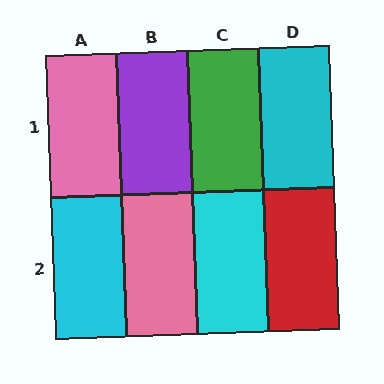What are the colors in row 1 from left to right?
Pink, purple, green, cyan.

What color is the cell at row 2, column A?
Cyan.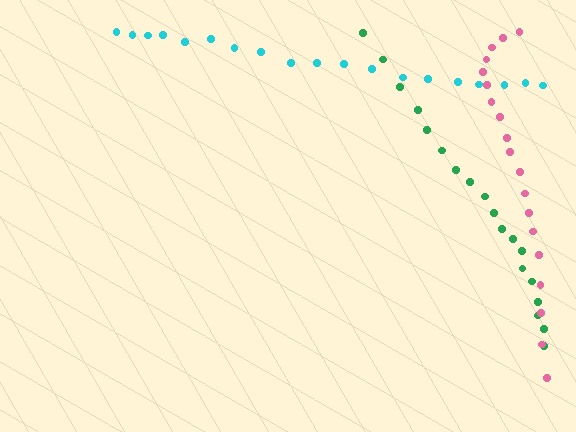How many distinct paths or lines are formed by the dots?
There are 3 distinct paths.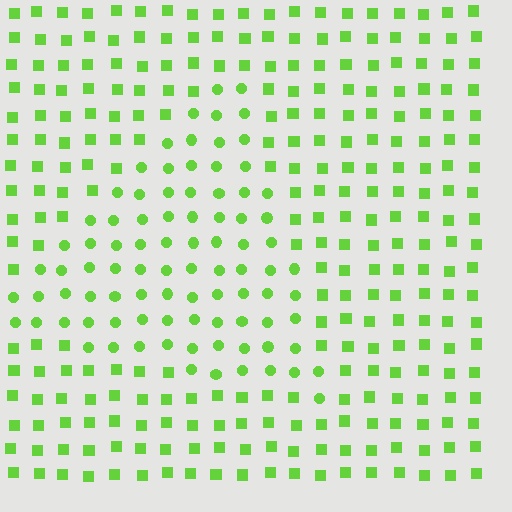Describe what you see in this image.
The image is filled with small lime elements arranged in a uniform grid. A triangle-shaped region contains circles, while the surrounding area contains squares. The boundary is defined purely by the change in element shape.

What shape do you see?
I see a triangle.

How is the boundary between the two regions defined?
The boundary is defined by a change in element shape: circles inside vs. squares outside. All elements share the same color and spacing.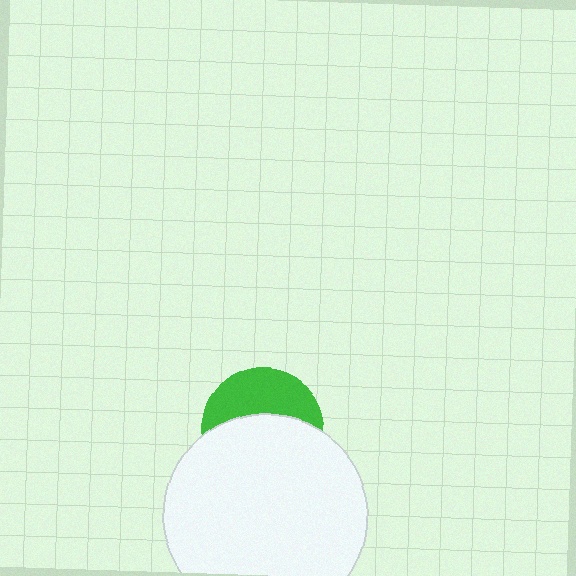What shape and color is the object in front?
The object in front is a white circle.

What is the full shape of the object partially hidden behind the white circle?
The partially hidden object is a green circle.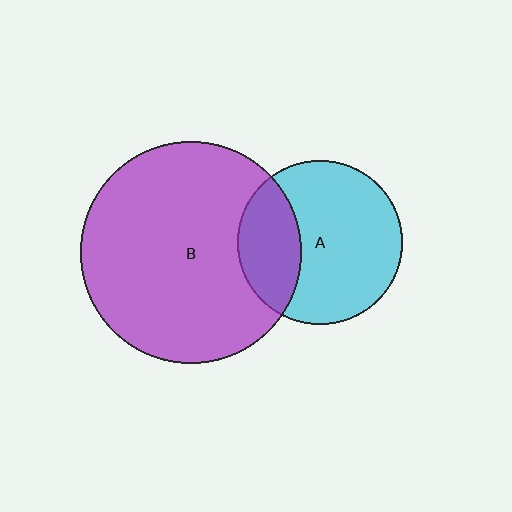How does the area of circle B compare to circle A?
Approximately 1.8 times.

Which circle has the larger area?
Circle B (purple).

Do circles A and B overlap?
Yes.